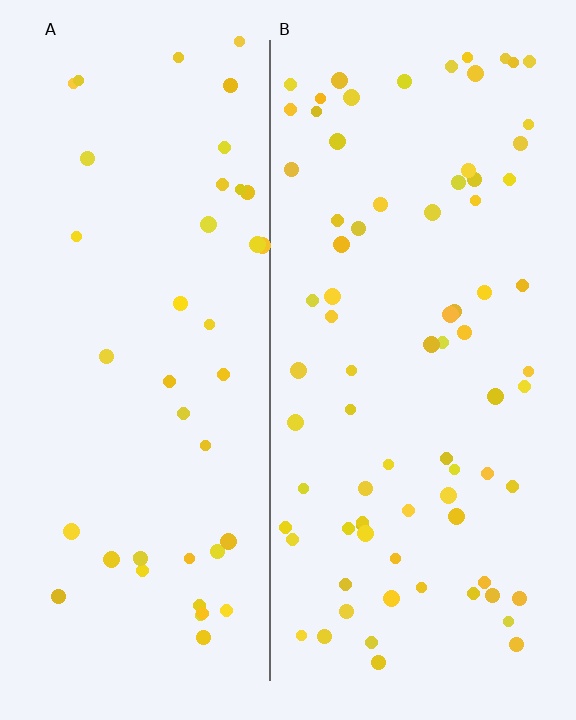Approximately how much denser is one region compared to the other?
Approximately 1.8× — region B over region A.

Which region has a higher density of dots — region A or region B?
B (the right).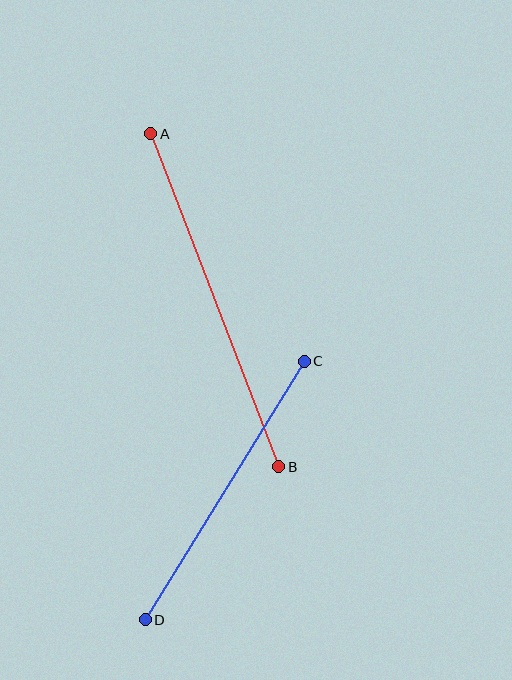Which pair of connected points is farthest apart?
Points A and B are farthest apart.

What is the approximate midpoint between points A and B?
The midpoint is at approximately (215, 300) pixels.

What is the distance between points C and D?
The distance is approximately 303 pixels.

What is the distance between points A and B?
The distance is approximately 357 pixels.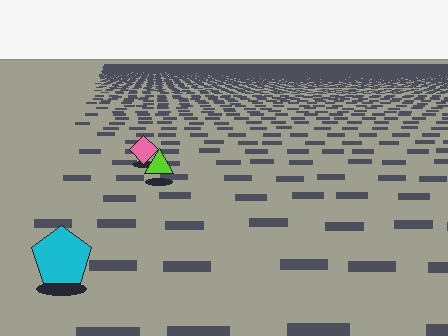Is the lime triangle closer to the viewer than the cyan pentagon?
No. The cyan pentagon is closer — you can tell from the texture gradient: the ground texture is coarser near it.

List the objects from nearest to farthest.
From nearest to farthest: the cyan pentagon, the lime triangle, the pink diamond.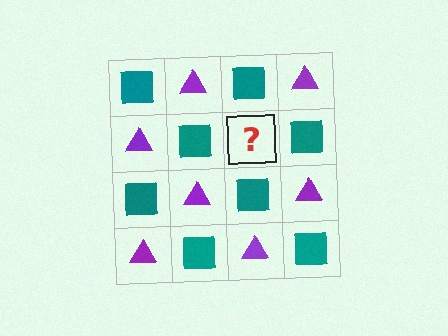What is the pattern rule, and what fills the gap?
The rule is that it alternates teal square and purple triangle in a checkerboard pattern. The gap should be filled with a purple triangle.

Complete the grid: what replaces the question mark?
The question mark should be replaced with a purple triangle.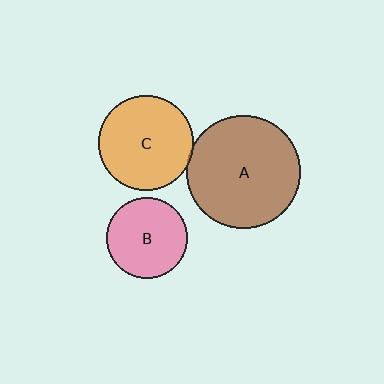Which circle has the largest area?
Circle A (brown).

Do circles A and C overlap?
Yes.